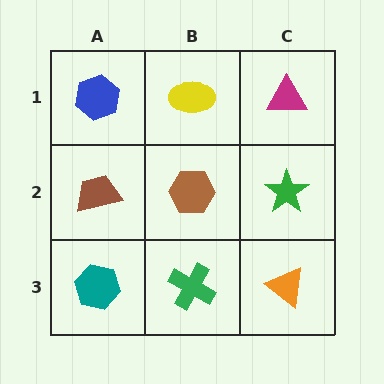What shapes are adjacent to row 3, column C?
A green star (row 2, column C), a green cross (row 3, column B).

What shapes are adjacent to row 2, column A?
A blue hexagon (row 1, column A), a teal hexagon (row 3, column A), a brown hexagon (row 2, column B).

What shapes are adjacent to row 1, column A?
A brown trapezoid (row 2, column A), a yellow ellipse (row 1, column B).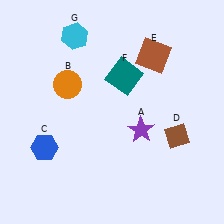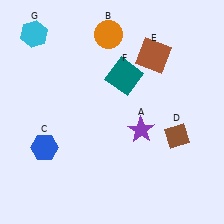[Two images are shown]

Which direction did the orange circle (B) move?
The orange circle (B) moved up.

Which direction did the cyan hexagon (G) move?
The cyan hexagon (G) moved left.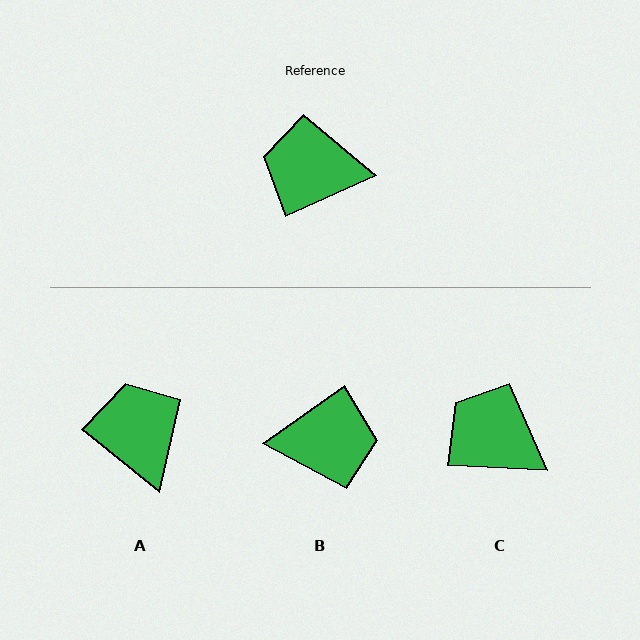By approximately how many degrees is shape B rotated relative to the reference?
Approximately 169 degrees clockwise.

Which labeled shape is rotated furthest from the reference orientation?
B, about 169 degrees away.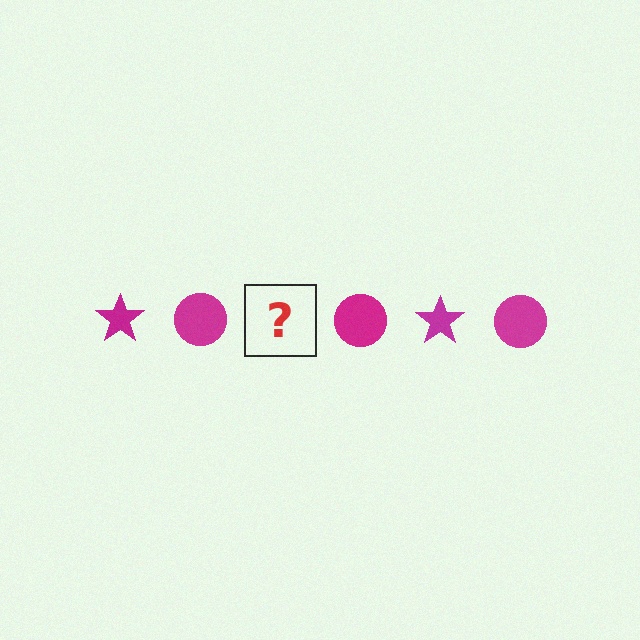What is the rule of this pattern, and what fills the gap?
The rule is that the pattern cycles through star, circle shapes in magenta. The gap should be filled with a magenta star.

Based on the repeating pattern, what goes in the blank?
The blank should be a magenta star.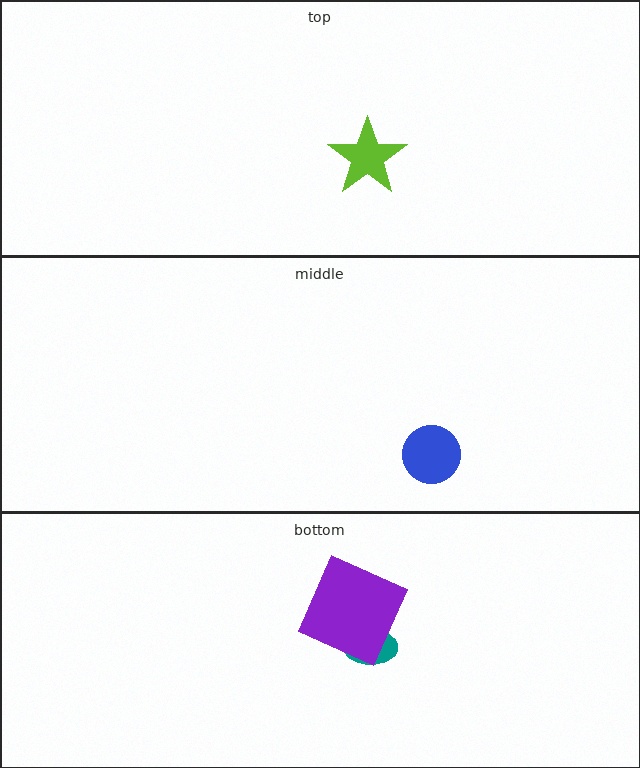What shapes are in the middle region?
The blue circle.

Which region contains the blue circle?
The middle region.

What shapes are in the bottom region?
The teal ellipse, the purple square.